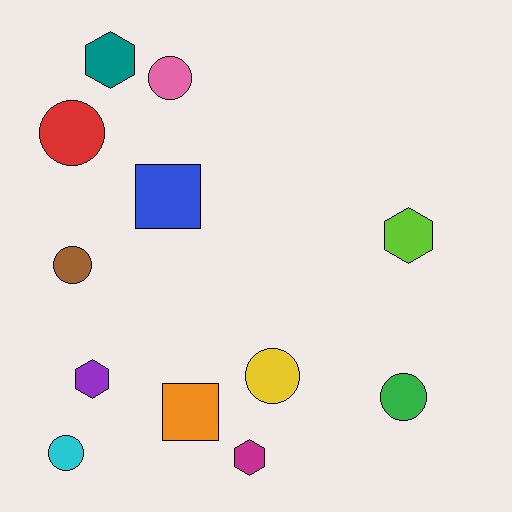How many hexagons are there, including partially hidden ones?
There are 4 hexagons.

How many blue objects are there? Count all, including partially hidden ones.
There is 1 blue object.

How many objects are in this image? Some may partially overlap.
There are 12 objects.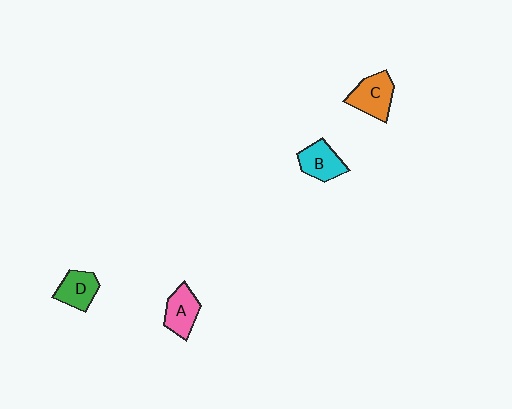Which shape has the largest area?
Shape C (orange).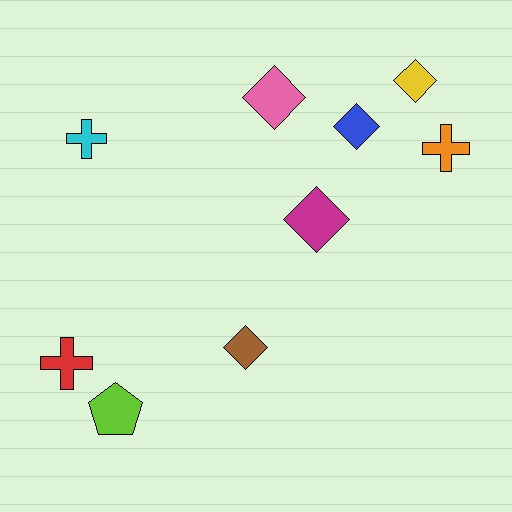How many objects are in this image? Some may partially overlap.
There are 9 objects.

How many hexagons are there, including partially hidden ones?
There are no hexagons.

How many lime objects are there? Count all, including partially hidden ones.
There is 1 lime object.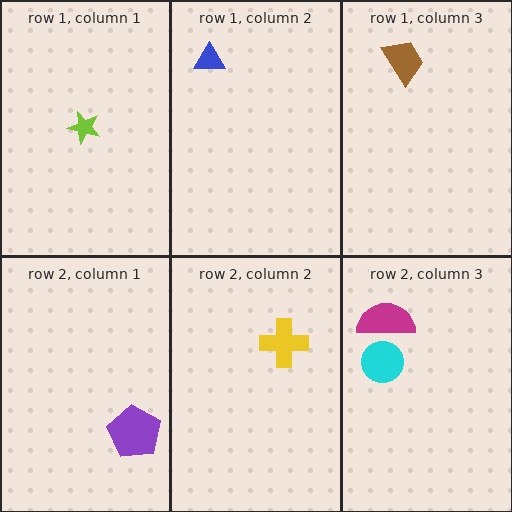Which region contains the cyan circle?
The row 2, column 3 region.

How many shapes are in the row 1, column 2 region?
1.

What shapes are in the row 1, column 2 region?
The blue triangle.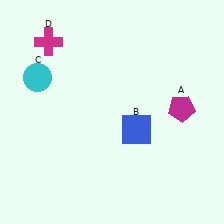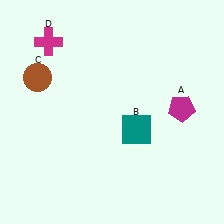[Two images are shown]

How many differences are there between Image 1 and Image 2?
There are 2 differences between the two images.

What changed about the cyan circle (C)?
In Image 1, C is cyan. In Image 2, it changed to brown.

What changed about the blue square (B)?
In Image 1, B is blue. In Image 2, it changed to teal.